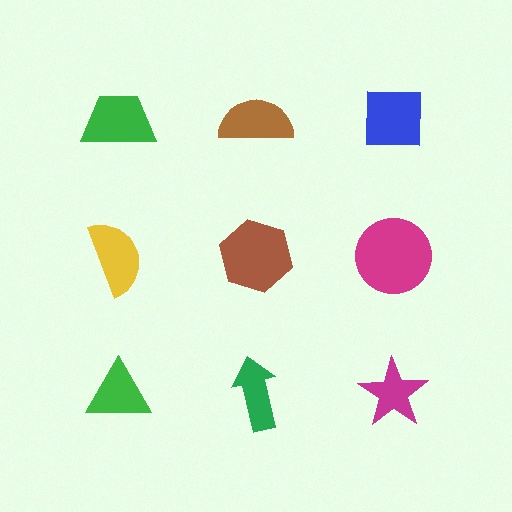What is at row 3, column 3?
A magenta star.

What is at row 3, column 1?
A green triangle.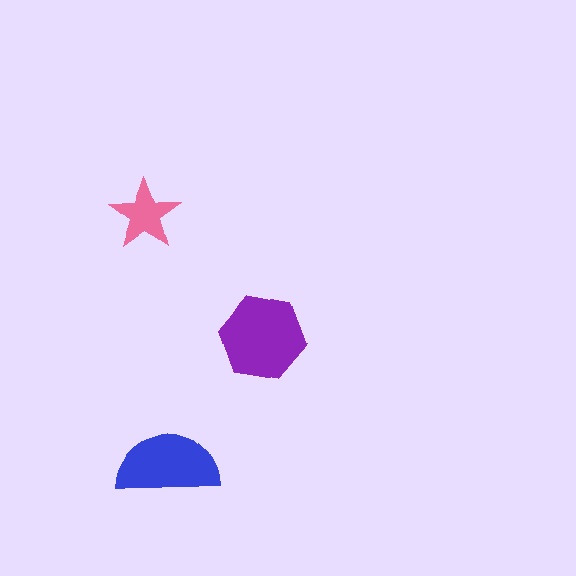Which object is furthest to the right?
The purple hexagon is rightmost.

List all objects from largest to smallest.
The purple hexagon, the blue semicircle, the pink star.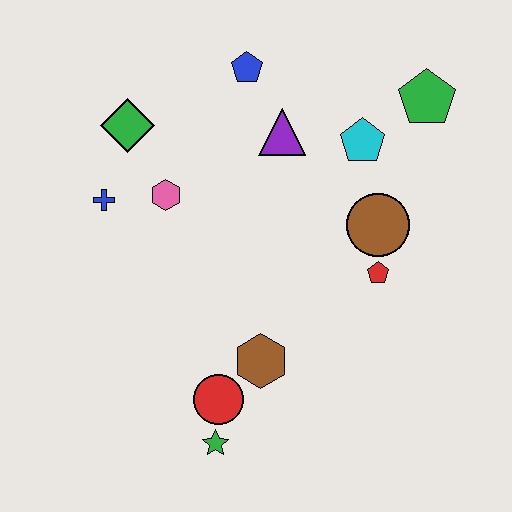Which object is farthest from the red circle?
The green pentagon is farthest from the red circle.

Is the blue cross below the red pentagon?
No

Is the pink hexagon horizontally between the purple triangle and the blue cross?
Yes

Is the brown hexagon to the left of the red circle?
No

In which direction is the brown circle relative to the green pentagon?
The brown circle is below the green pentagon.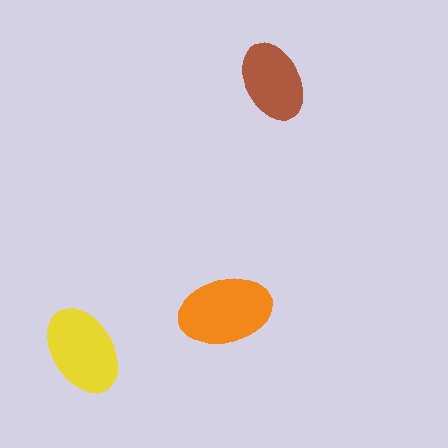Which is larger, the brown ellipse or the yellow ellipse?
The yellow one.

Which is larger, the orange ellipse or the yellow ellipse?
The orange one.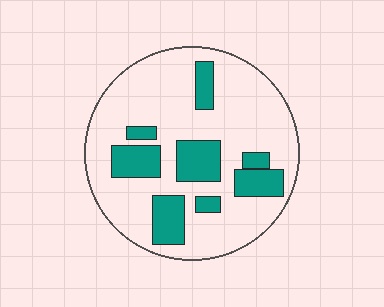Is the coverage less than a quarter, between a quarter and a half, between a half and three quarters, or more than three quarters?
Less than a quarter.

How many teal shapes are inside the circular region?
8.